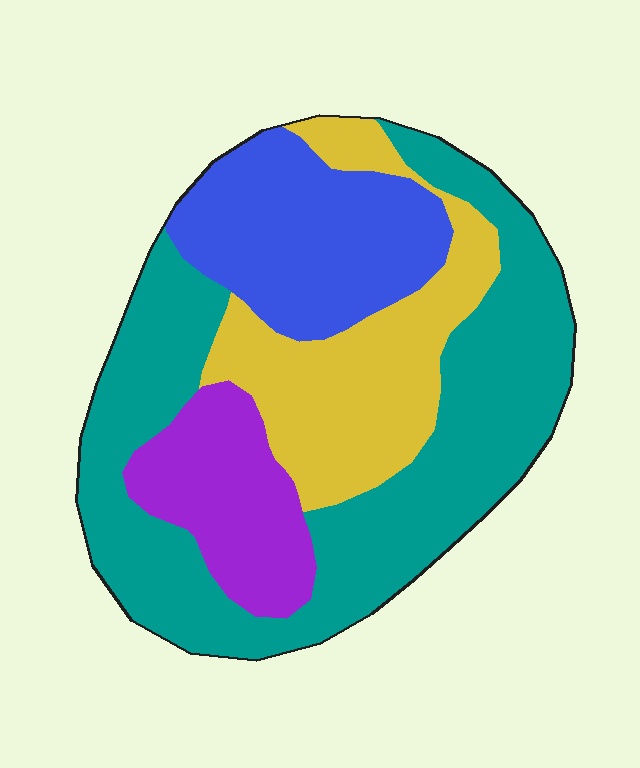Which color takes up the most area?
Teal, at roughly 45%.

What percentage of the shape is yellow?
Yellow takes up about one fifth (1/5) of the shape.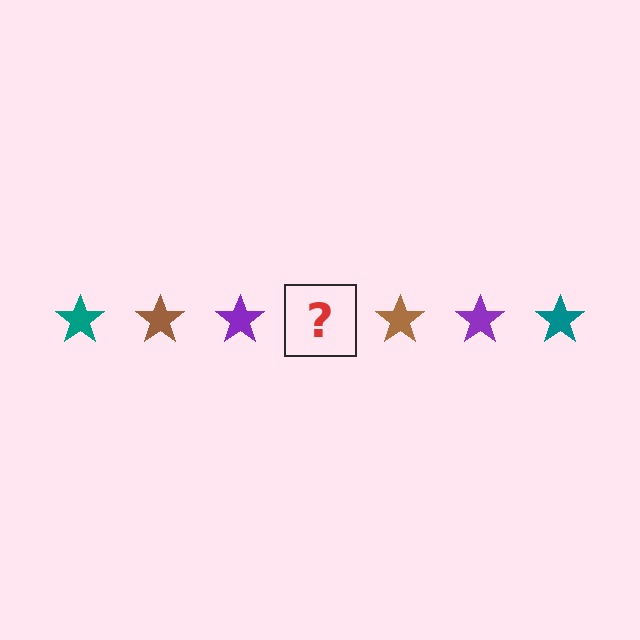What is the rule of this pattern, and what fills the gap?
The rule is that the pattern cycles through teal, brown, purple stars. The gap should be filled with a teal star.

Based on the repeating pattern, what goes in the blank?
The blank should be a teal star.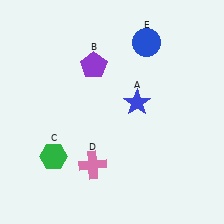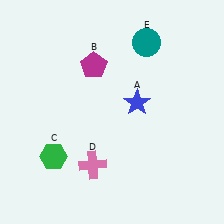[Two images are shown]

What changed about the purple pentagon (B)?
In Image 1, B is purple. In Image 2, it changed to magenta.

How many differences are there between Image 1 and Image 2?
There are 2 differences between the two images.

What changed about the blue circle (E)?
In Image 1, E is blue. In Image 2, it changed to teal.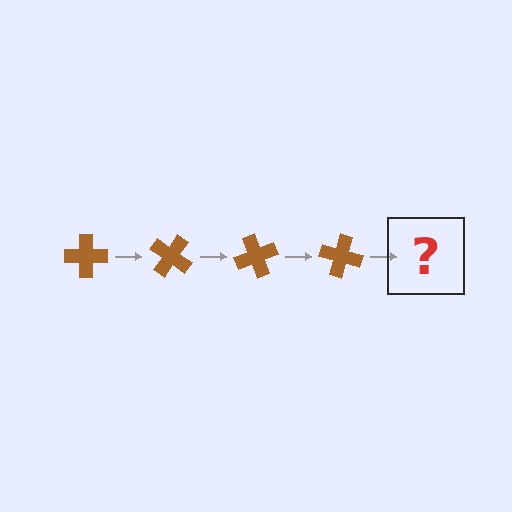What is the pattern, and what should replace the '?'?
The pattern is that the cross rotates 35 degrees each step. The '?' should be a brown cross rotated 140 degrees.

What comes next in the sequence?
The next element should be a brown cross rotated 140 degrees.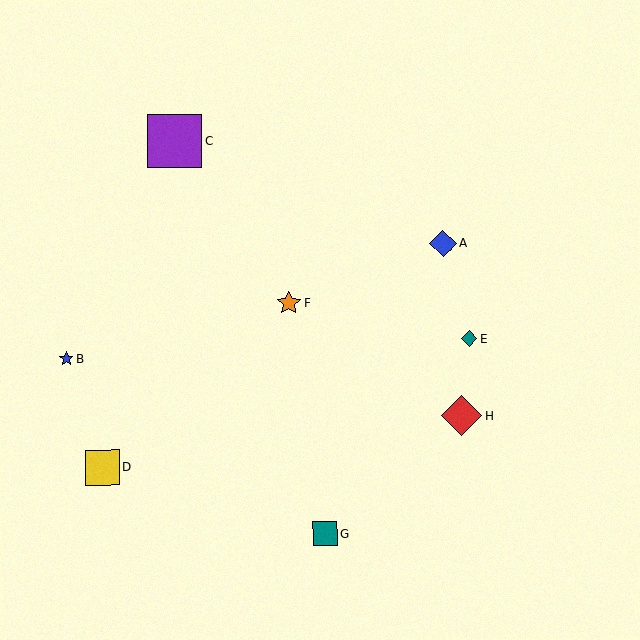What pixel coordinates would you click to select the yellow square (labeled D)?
Click at (102, 467) to select the yellow square D.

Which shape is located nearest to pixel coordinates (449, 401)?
The red diamond (labeled H) at (461, 416) is nearest to that location.